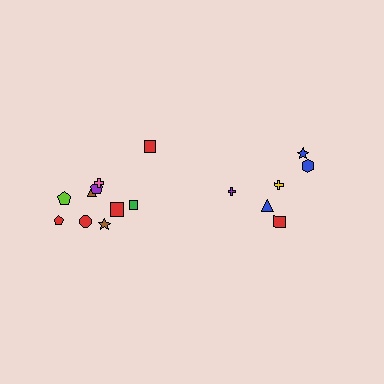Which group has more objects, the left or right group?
The left group.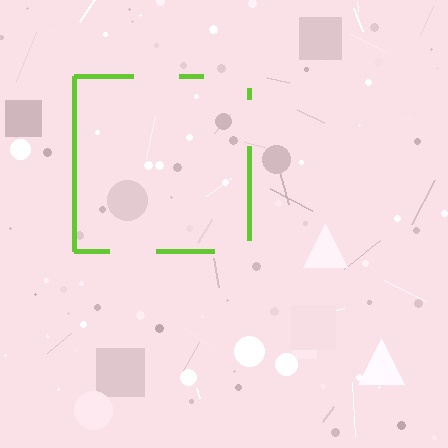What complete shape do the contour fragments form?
The contour fragments form a square.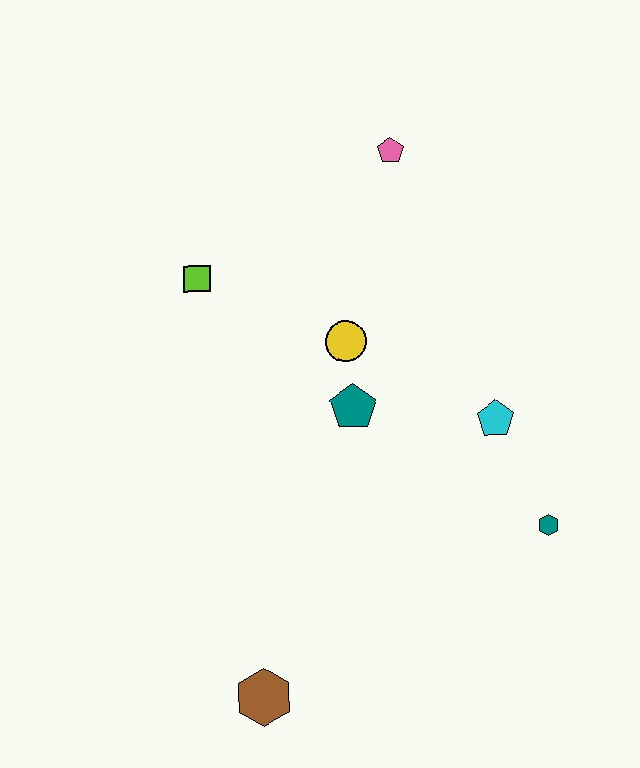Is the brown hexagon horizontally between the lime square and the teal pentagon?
Yes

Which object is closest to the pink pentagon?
The yellow circle is closest to the pink pentagon.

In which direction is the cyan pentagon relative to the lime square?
The cyan pentagon is to the right of the lime square.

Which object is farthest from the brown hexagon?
The pink pentagon is farthest from the brown hexagon.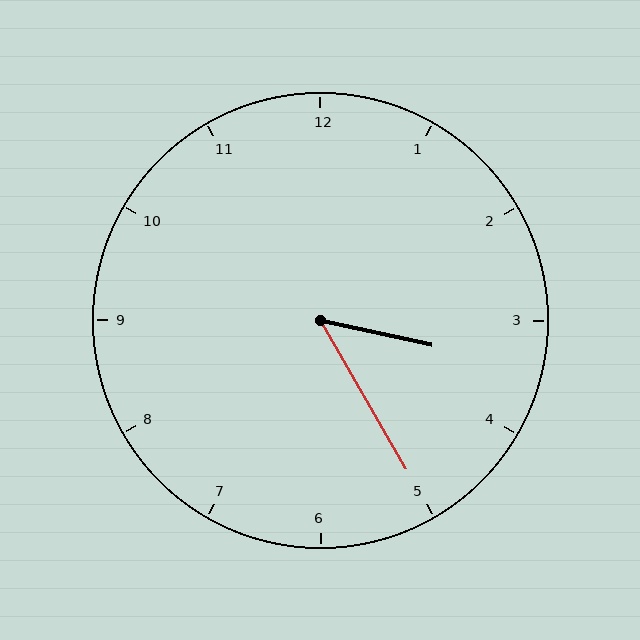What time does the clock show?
3:25.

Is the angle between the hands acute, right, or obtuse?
It is acute.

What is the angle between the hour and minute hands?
Approximately 48 degrees.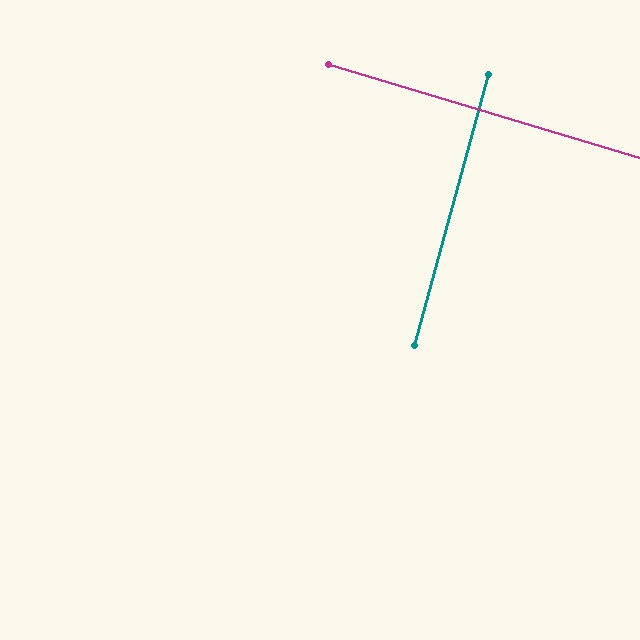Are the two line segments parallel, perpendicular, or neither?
Perpendicular — they meet at approximately 89°.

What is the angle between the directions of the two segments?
Approximately 89 degrees.